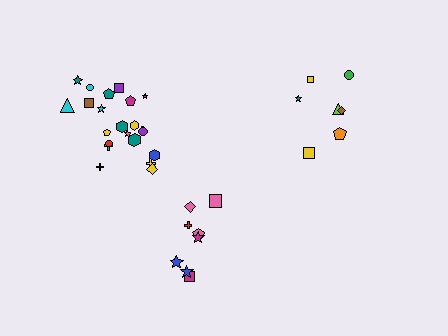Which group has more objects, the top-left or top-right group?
The top-left group.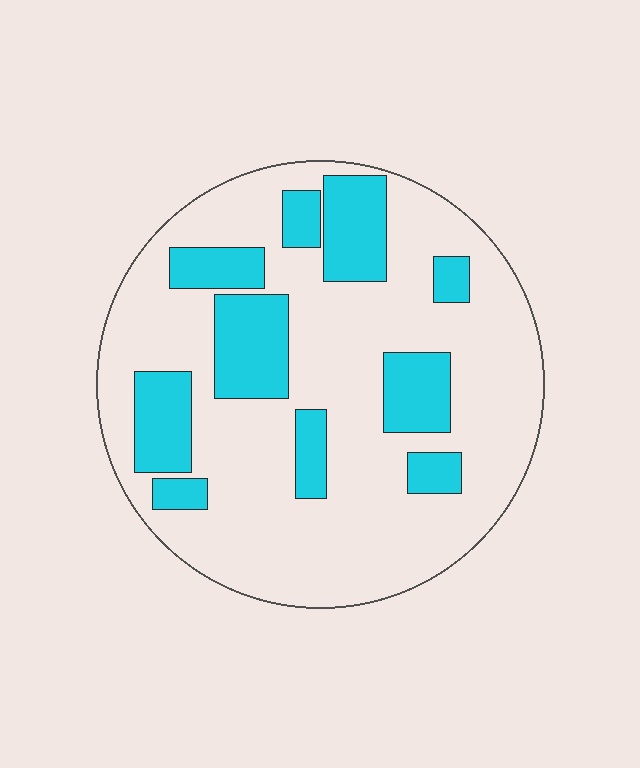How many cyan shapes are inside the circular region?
10.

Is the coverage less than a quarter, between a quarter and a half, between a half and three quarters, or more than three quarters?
Between a quarter and a half.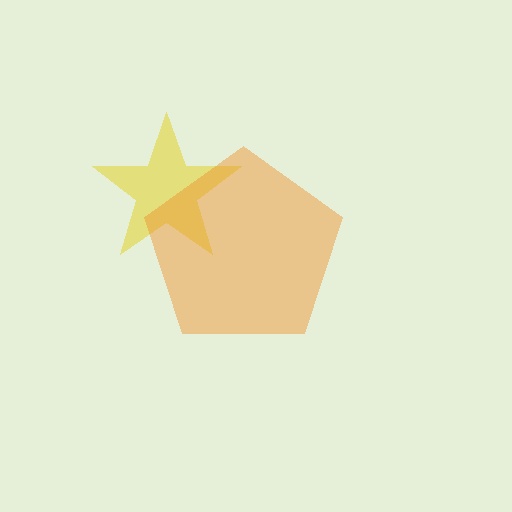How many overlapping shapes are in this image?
There are 2 overlapping shapes in the image.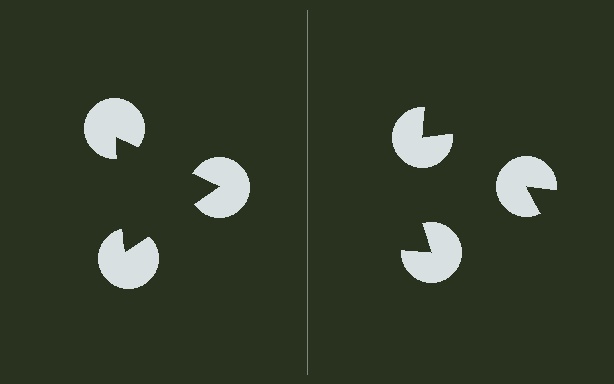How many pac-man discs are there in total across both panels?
6 — 3 on each side.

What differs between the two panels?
The pac-man discs are positioned identically on both sides; only the wedge orientations differ. On the left they align to a triangle; on the right they are misaligned.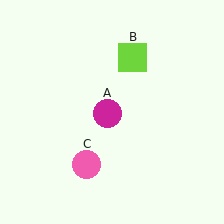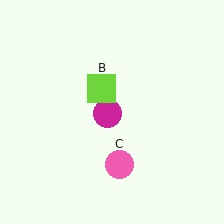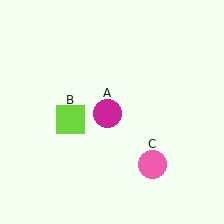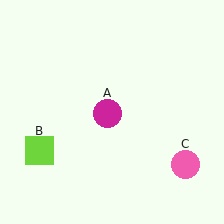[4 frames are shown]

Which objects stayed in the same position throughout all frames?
Magenta circle (object A) remained stationary.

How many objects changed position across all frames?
2 objects changed position: lime square (object B), pink circle (object C).